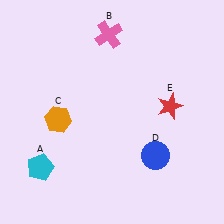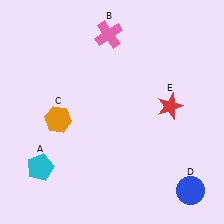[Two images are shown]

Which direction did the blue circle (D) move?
The blue circle (D) moved right.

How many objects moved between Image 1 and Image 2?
1 object moved between the two images.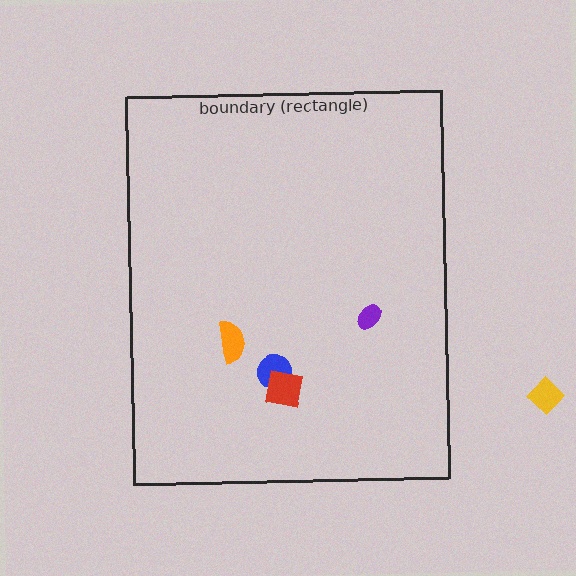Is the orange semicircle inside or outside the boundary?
Inside.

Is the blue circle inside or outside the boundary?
Inside.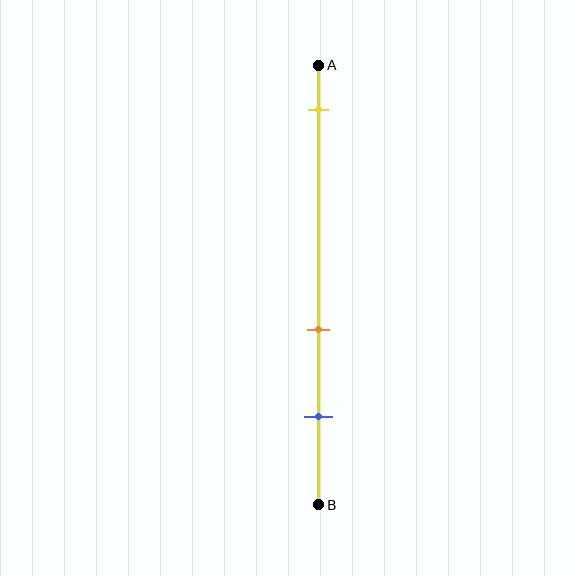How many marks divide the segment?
There are 3 marks dividing the segment.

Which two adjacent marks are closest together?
The orange and blue marks are the closest adjacent pair.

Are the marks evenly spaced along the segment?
No, the marks are not evenly spaced.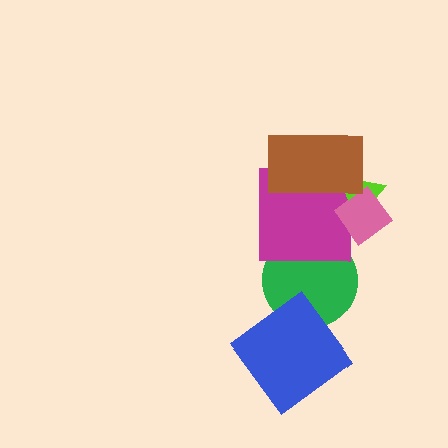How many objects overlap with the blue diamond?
1 object overlaps with the blue diamond.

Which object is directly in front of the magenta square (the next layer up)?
The lime triangle is directly in front of the magenta square.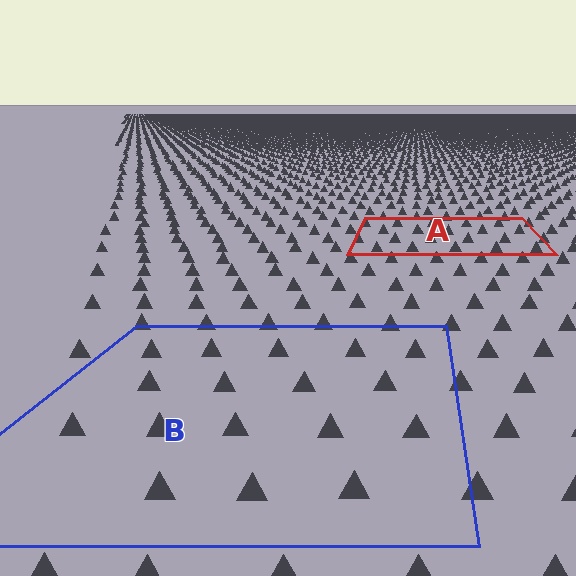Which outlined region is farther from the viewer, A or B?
Region A is farther from the viewer — the texture elements inside it appear smaller and more densely packed.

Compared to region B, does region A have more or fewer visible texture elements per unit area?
Region A has more texture elements per unit area — they are packed more densely because it is farther away.